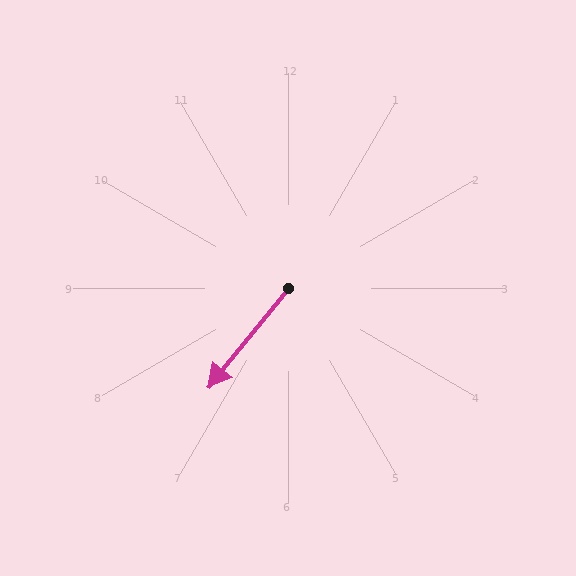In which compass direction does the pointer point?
Southwest.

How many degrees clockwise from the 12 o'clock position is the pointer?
Approximately 219 degrees.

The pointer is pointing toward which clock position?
Roughly 7 o'clock.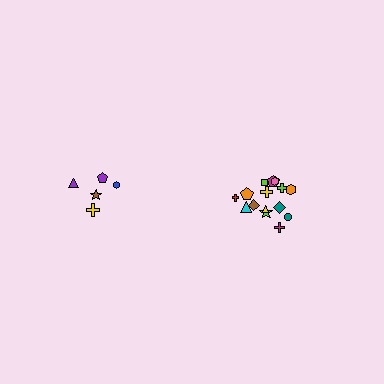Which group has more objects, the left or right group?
The right group.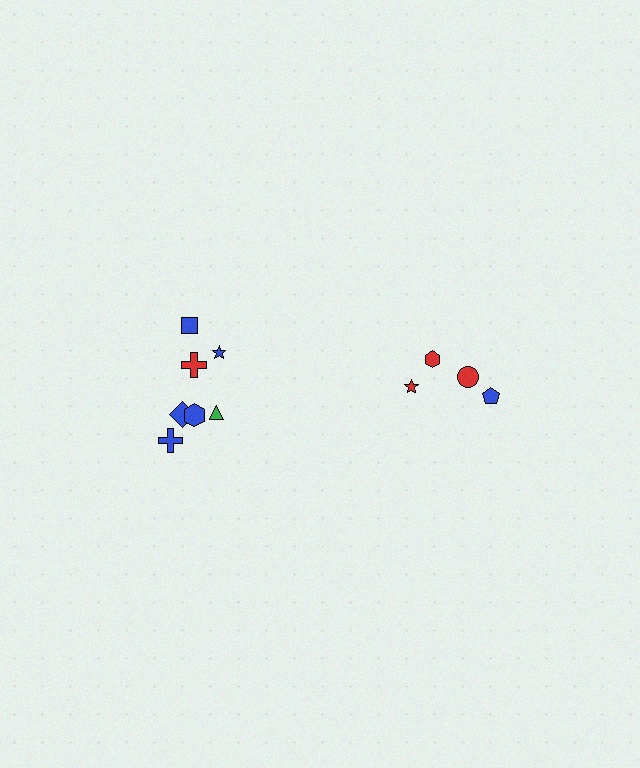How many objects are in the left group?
There are 7 objects.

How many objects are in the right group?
There are 4 objects.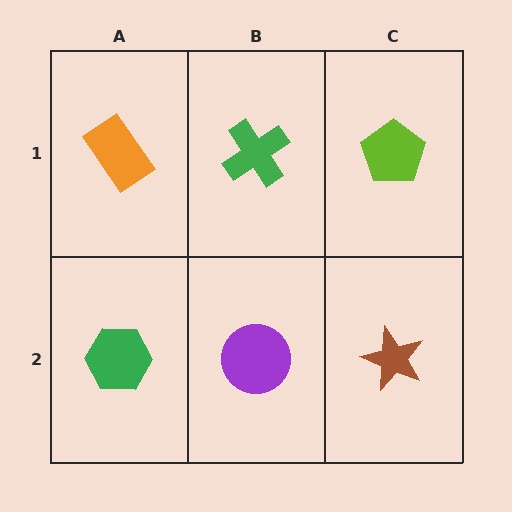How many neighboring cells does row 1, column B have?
3.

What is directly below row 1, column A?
A green hexagon.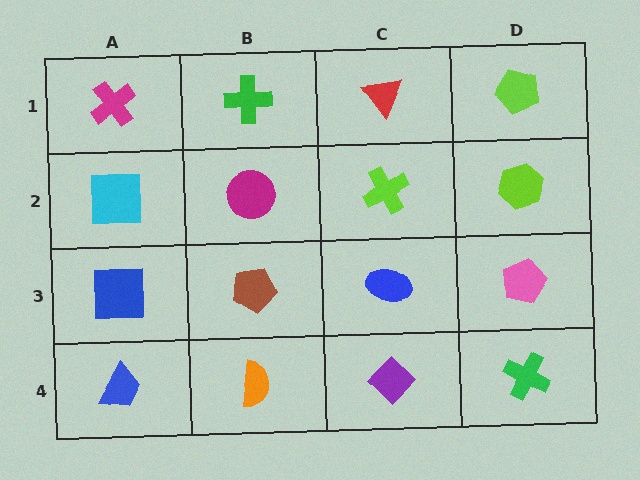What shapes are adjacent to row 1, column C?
A lime cross (row 2, column C), a green cross (row 1, column B), a lime pentagon (row 1, column D).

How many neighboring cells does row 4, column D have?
2.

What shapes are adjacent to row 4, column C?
A blue ellipse (row 3, column C), an orange semicircle (row 4, column B), a green cross (row 4, column D).